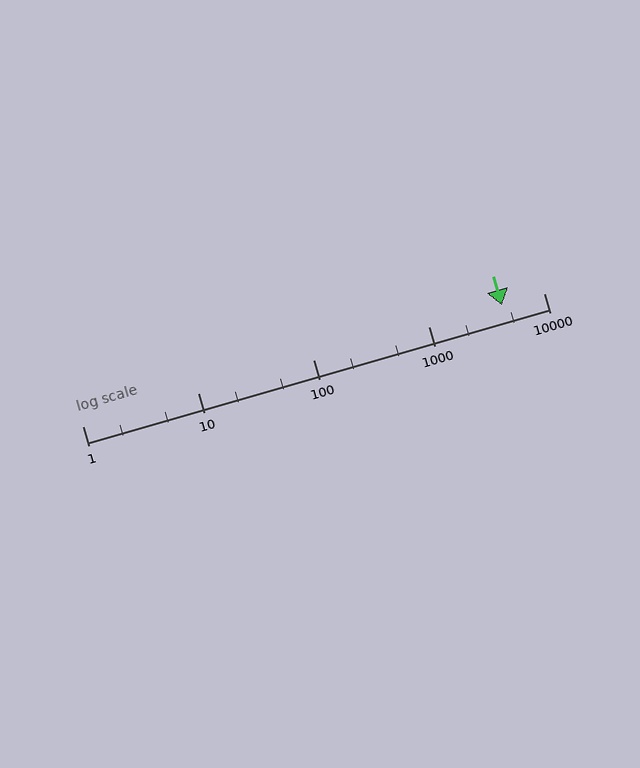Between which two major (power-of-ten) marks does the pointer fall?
The pointer is between 1000 and 10000.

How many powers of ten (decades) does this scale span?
The scale spans 4 decades, from 1 to 10000.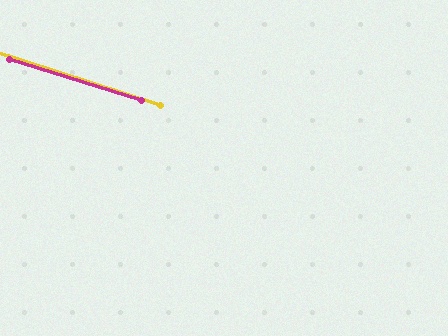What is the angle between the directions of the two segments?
Approximately 1 degree.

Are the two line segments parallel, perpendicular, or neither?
Parallel — their directions differ by only 0.7°.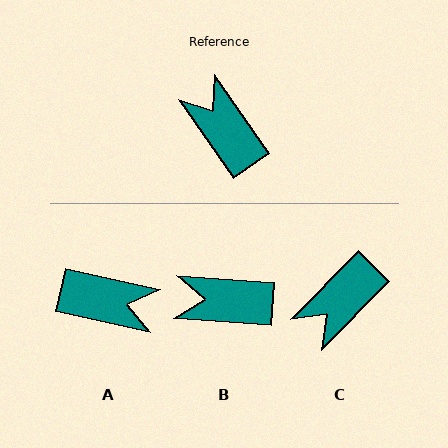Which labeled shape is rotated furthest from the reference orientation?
A, about 137 degrees away.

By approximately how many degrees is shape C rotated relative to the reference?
Approximately 100 degrees counter-clockwise.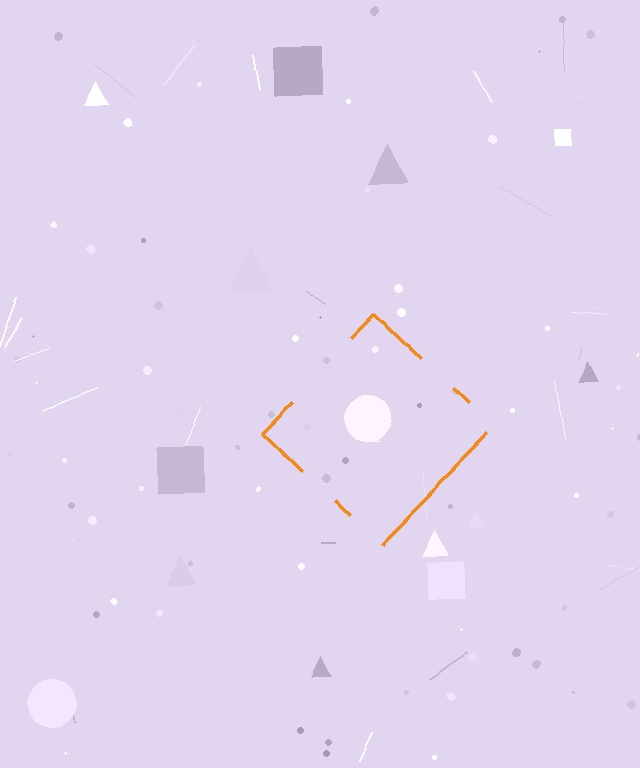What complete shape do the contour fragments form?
The contour fragments form a diamond.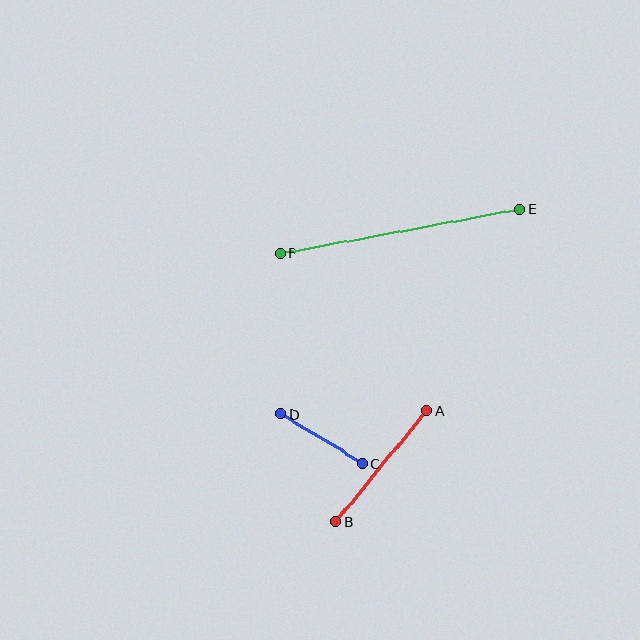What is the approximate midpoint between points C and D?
The midpoint is at approximately (322, 439) pixels.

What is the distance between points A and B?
The distance is approximately 144 pixels.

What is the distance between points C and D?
The distance is approximately 95 pixels.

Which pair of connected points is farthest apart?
Points E and F are farthest apart.